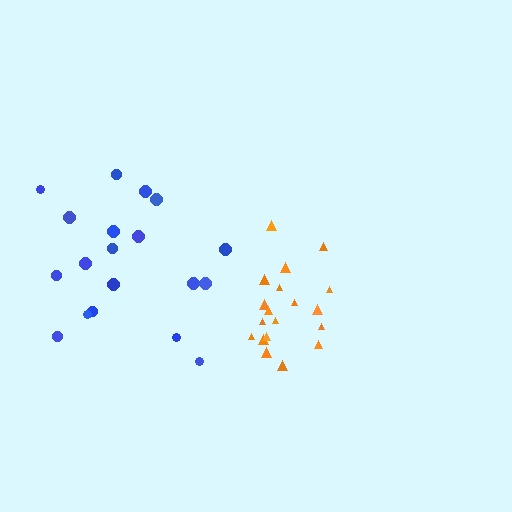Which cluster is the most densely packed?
Orange.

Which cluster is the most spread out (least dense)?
Blue.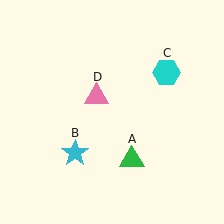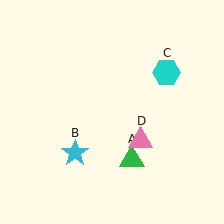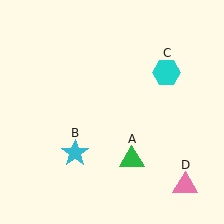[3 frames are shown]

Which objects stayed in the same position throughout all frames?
Green triangle (object A) and cyan star (object B) and cyan hexagon (object C) remained stationary.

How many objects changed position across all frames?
1 object changed position: pink triangle (object D).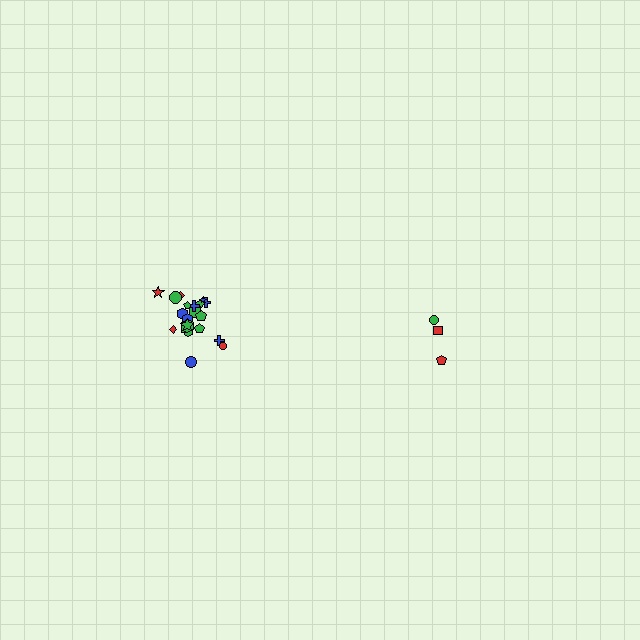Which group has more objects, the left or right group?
The left group.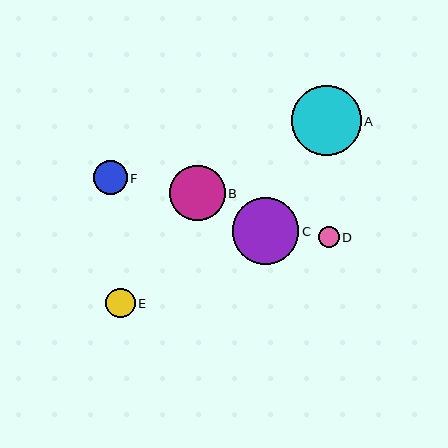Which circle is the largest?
Circle A is the largest with a size of approximately 70 pixels.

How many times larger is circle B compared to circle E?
Circle B is approximately 1.9 times the size of circle E.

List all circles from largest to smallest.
From largest to smallest: A, C, B, F, E, D.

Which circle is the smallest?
Circle D is the smallest with a size of approximately 21 pixels.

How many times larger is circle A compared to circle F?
Circle A is approximately 2.0 times the size of circle F.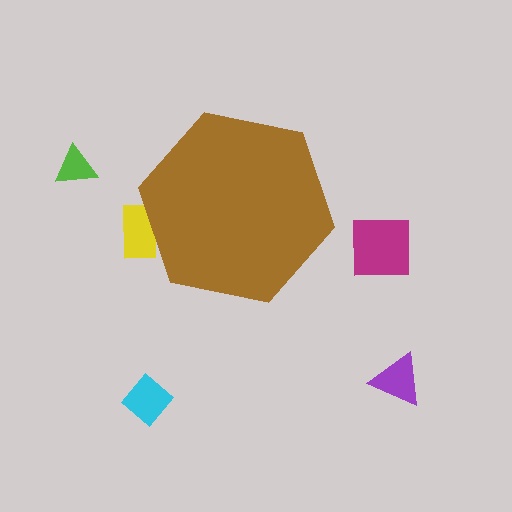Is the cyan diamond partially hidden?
No, the cyan diamond is fully visible.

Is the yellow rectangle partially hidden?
Yes, the yellow rectangle is partially hidden behind the brown hexagon.